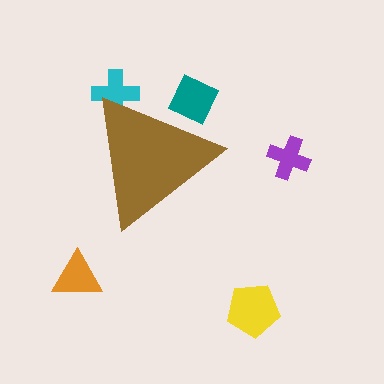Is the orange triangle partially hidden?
No, the orange triangle is fully visible.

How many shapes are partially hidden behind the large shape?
2 shapes are partially hidden.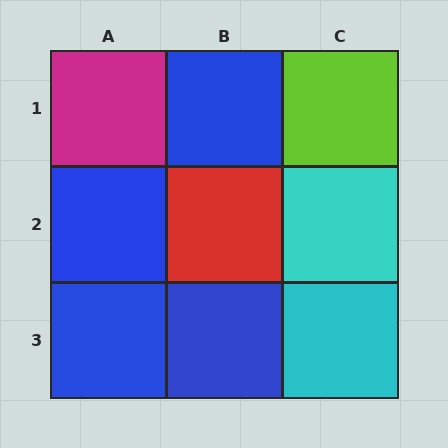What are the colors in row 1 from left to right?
Magenta, blue, lime.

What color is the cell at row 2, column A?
Blue.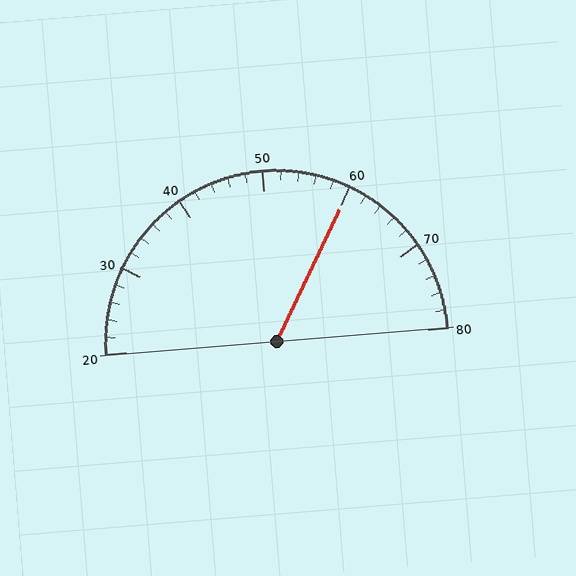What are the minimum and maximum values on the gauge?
The gauge ranges from 20 to 80.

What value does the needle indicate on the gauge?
The needle indicates approximately 60.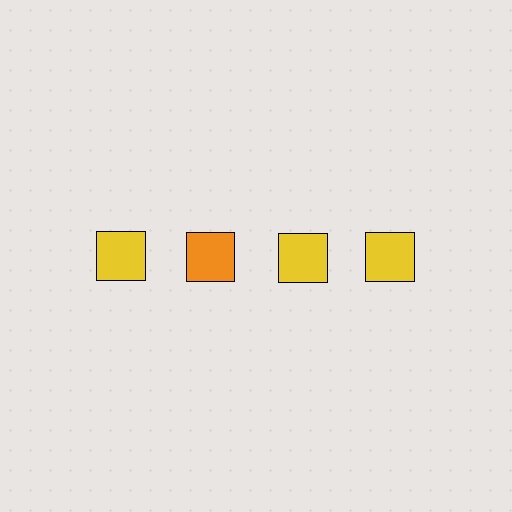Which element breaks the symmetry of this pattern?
The orange square in the top row, second from left column breaks the symmetry. All other shapes are yellow squares.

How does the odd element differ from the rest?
It has a different color: orange instead of yellow.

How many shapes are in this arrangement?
There are 4 shapes arranged in a grid pattern.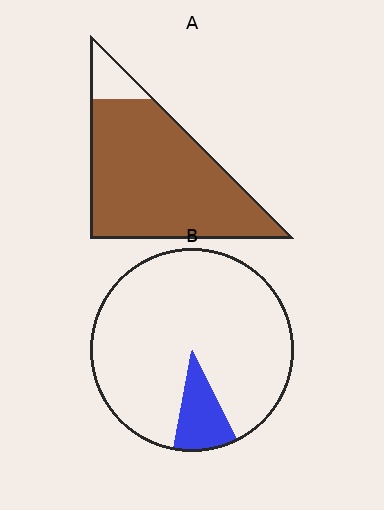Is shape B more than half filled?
No.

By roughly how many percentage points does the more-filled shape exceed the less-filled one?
By roughly 80 percentage points (A over B).